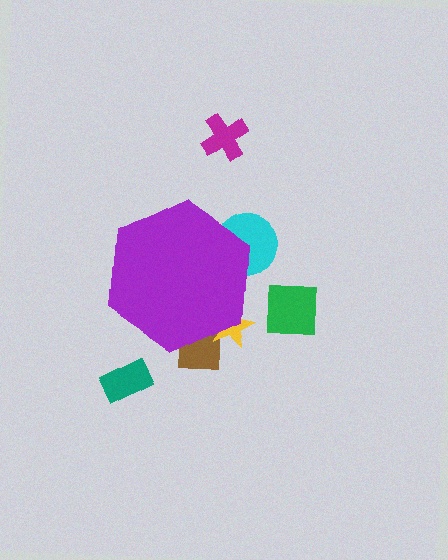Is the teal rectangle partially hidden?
No, the teal rectangle is fully visible.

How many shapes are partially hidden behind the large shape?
3 shapes are partially hidden.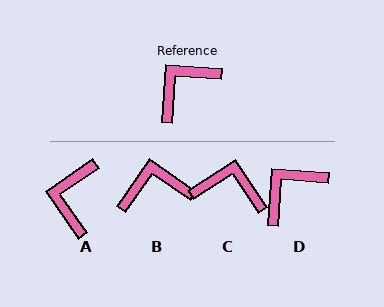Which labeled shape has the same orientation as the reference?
D.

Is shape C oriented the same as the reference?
No, it is off by about 53 degrees.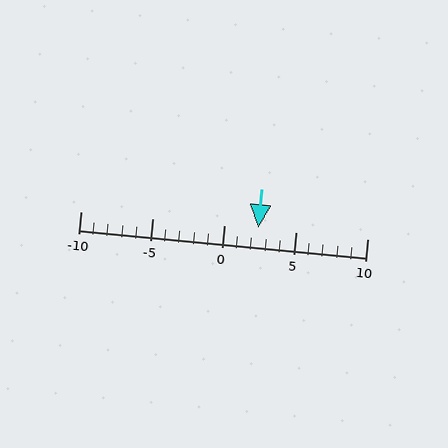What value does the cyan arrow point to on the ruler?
The cyan arrow points to approximately 2.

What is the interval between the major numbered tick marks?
The major tick marks are spaced 5 units apart.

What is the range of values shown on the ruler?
The ruler shows values from -10 to 10.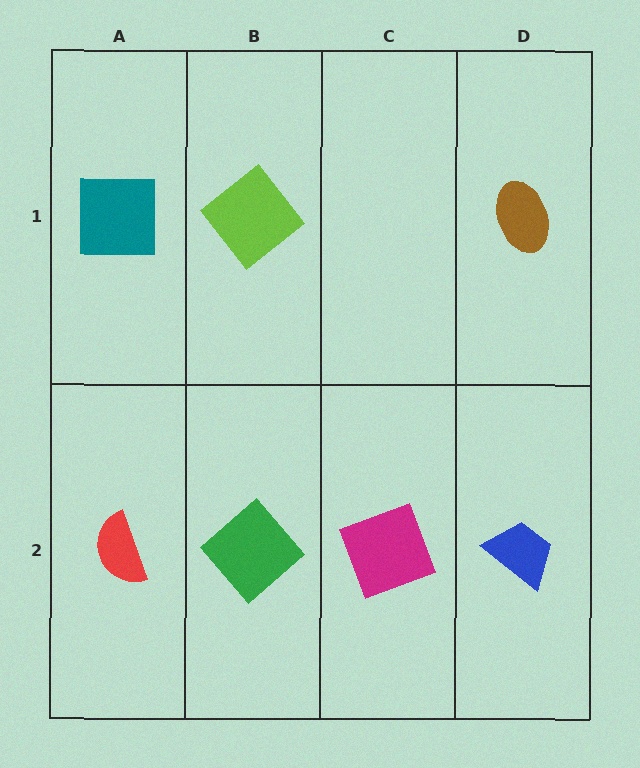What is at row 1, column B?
A lime diamond.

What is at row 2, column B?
A green diamond.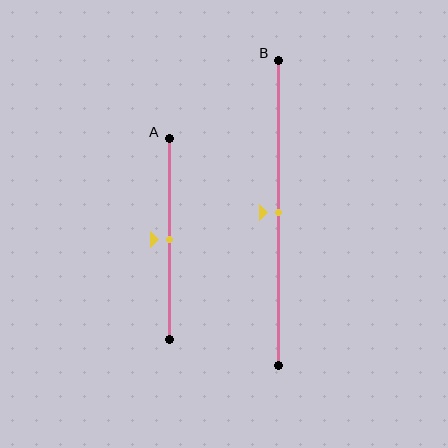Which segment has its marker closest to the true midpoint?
Segment A has its marker closest to the true midpoint.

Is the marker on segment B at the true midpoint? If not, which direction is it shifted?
Yes, the marker on segment B is at the true midpoint.